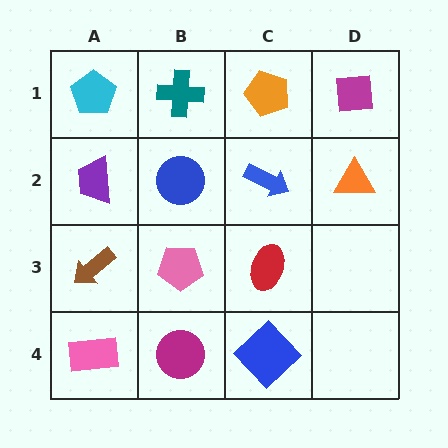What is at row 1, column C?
An orange pentagon.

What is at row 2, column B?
A blue circle.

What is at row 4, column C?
A blue diamond.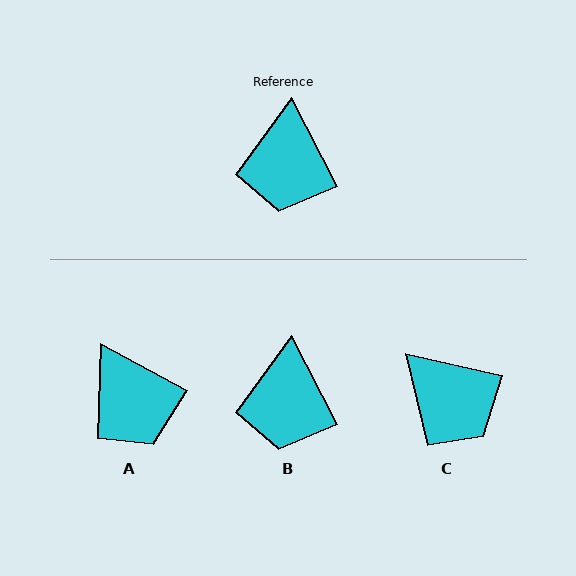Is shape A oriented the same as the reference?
No, it is off by about 35 degrees.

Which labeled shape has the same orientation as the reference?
B.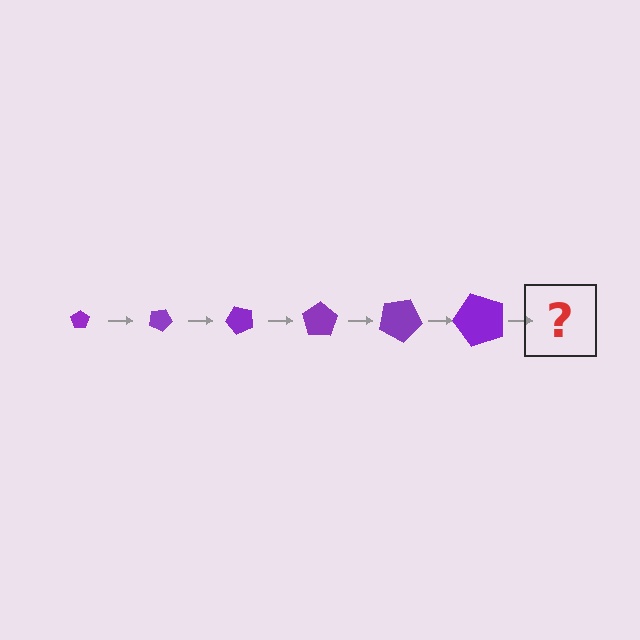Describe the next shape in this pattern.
It should be a pentagon, larger than the previous one and rotated 150 degrees from the start.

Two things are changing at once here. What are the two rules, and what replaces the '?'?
The two rules are that the pentagon grows larger each step and it rotates 25 degrees each step. The '?' should be a pentagon, larger than the previous one and rotated 150 degrees from the start.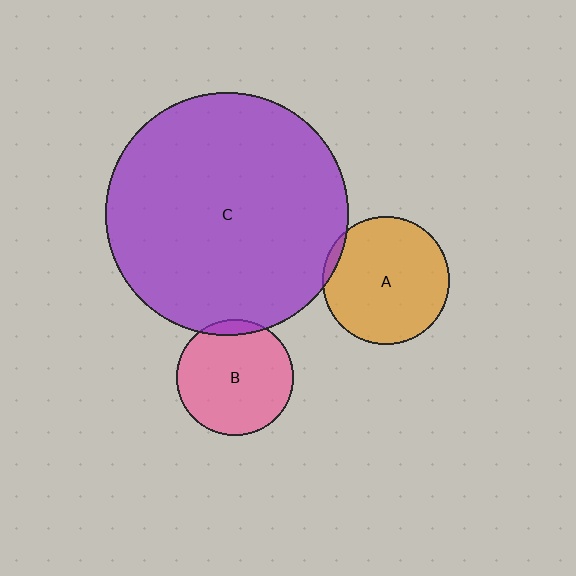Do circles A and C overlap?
Yes.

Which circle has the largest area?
Circle C (purple).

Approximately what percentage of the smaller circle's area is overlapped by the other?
Approximately 5%.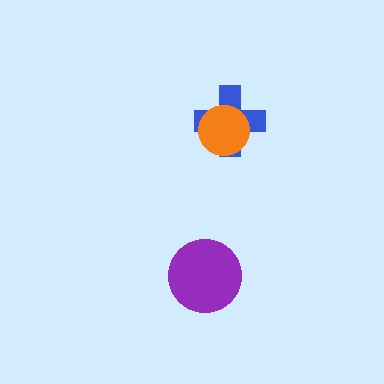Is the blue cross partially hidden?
Yes, it is partially covered by another shape.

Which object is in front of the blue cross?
The orange circle is in front of the blue cross.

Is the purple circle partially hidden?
No, no other shape covers it.